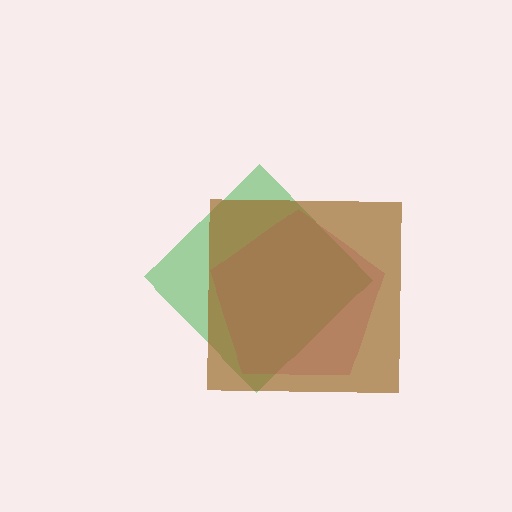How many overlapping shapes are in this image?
There are 3 overlapping shapes in the image.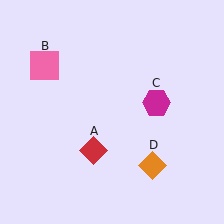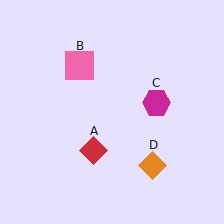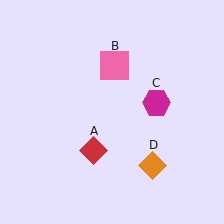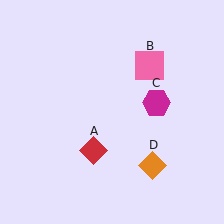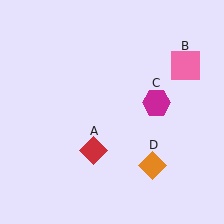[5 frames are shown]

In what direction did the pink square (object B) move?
The pink square (object B) moved right.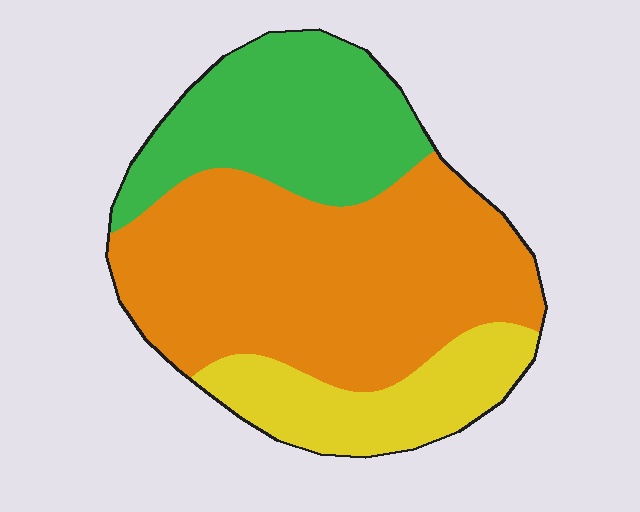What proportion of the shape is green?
Green takes up between a quarter and a half of the shape.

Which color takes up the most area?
Orange, at roughly 55%.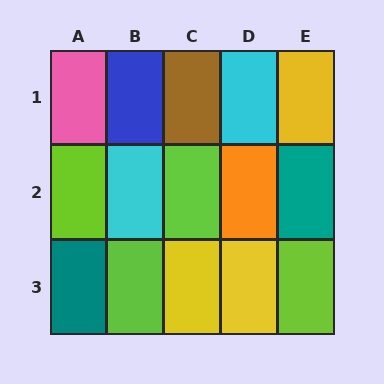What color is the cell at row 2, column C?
Lime.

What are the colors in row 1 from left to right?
Pink, blue, brown, cyan, yellow.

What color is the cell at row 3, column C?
Yellow.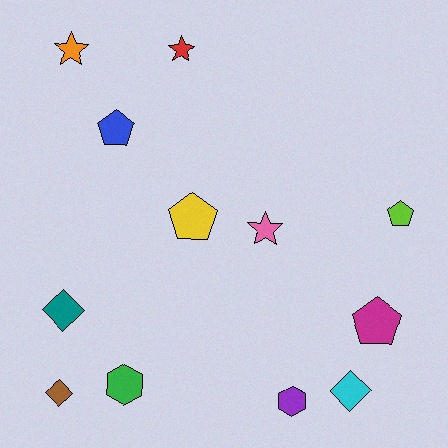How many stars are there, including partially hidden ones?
There are 3 stars.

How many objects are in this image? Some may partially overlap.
There are 12 objects.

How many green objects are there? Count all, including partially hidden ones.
There is 1 green object.